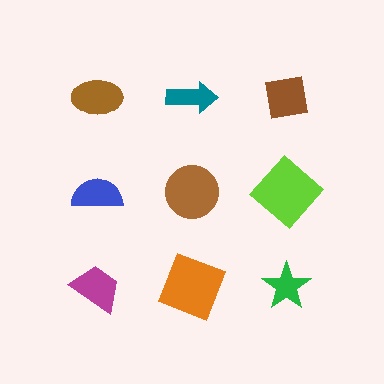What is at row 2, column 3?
A lime diamond.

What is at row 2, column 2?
A brown circle.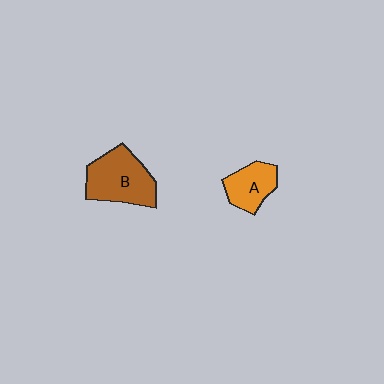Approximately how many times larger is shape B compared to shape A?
Approximately 1.6 times.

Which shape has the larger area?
Shape B (brown).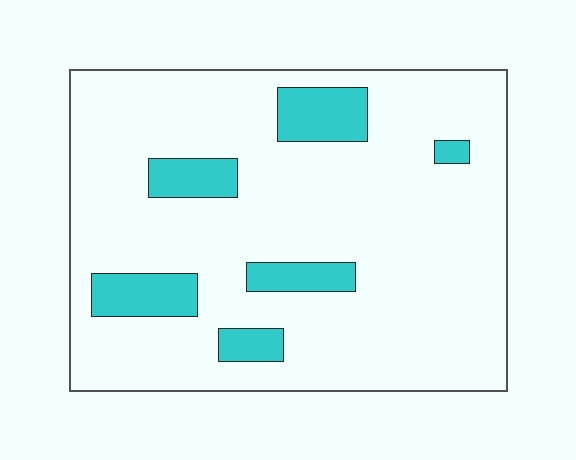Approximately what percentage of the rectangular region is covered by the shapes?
Approximately 15%.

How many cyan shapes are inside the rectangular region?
6.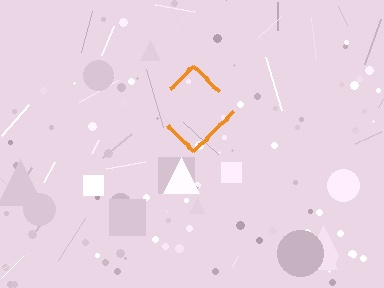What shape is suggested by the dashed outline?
The dashed outline suggests a diamond.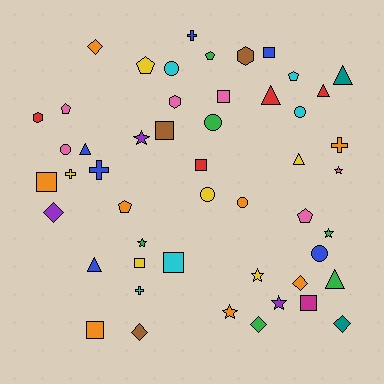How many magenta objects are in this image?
There is 1 magenta object.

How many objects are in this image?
There are 50 objects.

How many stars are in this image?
There are 7 stars.